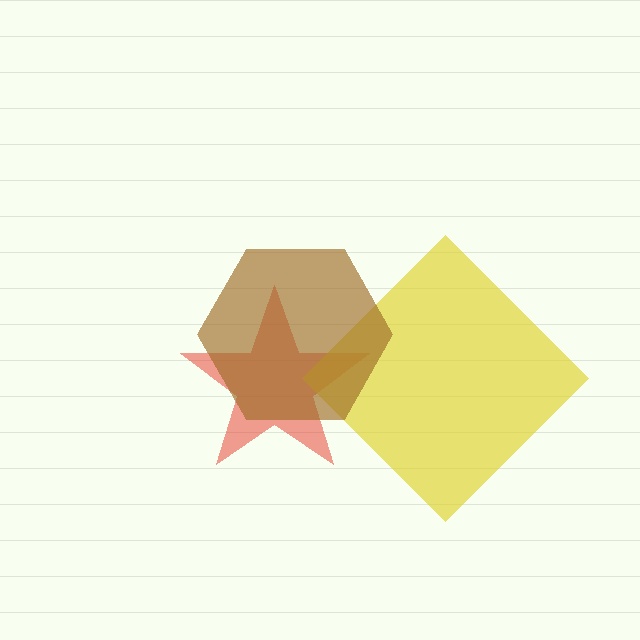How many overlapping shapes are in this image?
There are 3 overlapping shapes in the image.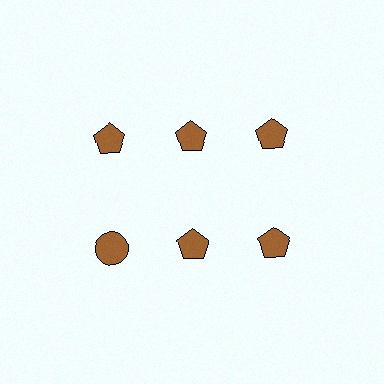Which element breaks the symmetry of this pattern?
The brown circle in the second row, leftmost column breaks the symmetry. All other shapes are brown pentagons.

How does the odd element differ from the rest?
It has a different shape: circle instead of pentagon.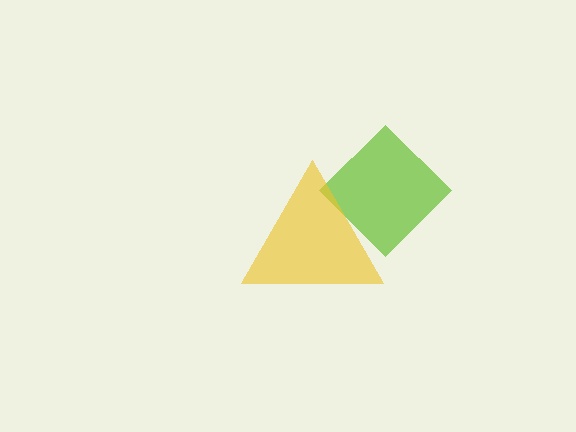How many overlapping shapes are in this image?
There are 2 overlapping shapes in the image.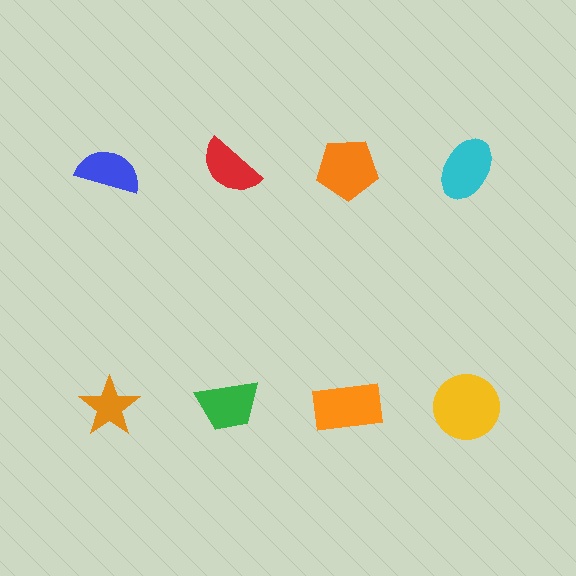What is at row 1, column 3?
An orange pentagon.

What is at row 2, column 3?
An orange rectangle.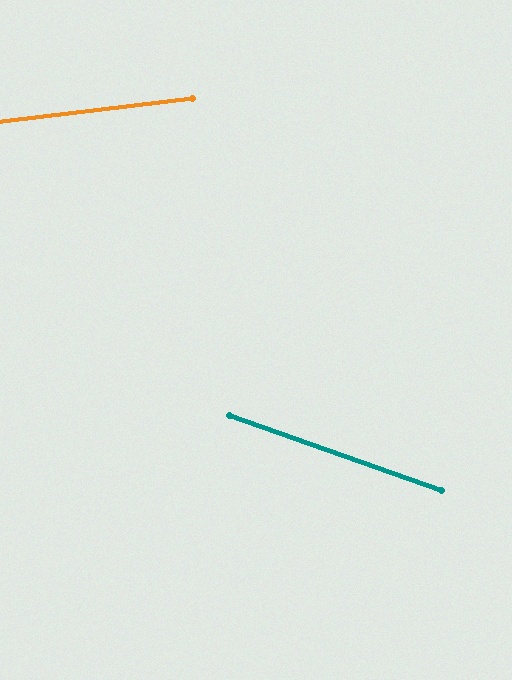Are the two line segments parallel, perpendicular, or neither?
Neither parallel nor perpendicular — they differ by about 26°.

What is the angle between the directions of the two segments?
Approximately 26 degrees.